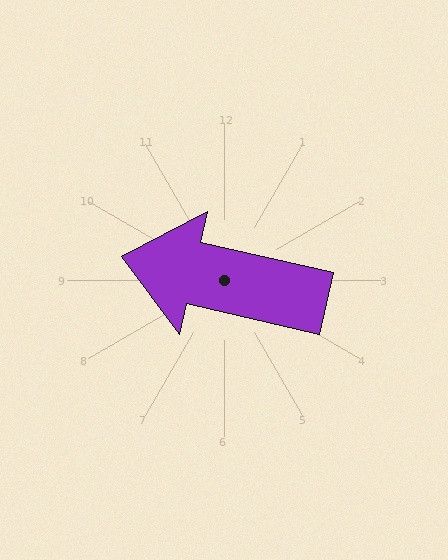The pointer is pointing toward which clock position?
Roughly 9 o'clock.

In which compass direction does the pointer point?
West.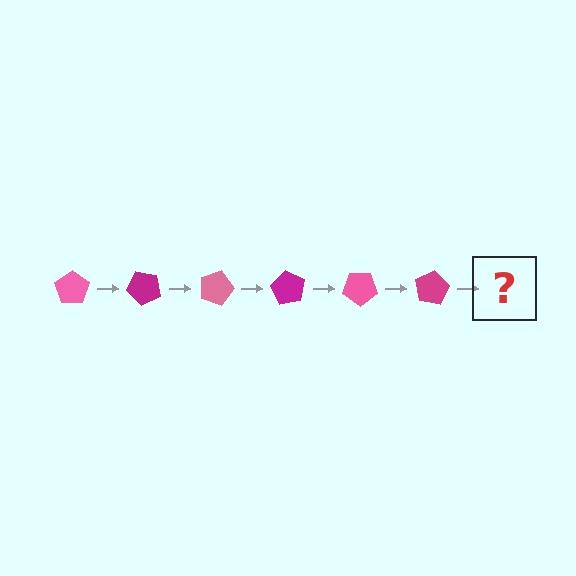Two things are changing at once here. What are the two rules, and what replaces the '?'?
The two rules are that it rotates 45 degrees each step and the color cycles through pink and magenta. The '?' should be a pink pentagon, rotated 270 degrees from the start.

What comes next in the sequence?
The next element should be a pink pentagon, rotated 270 degrees from the start.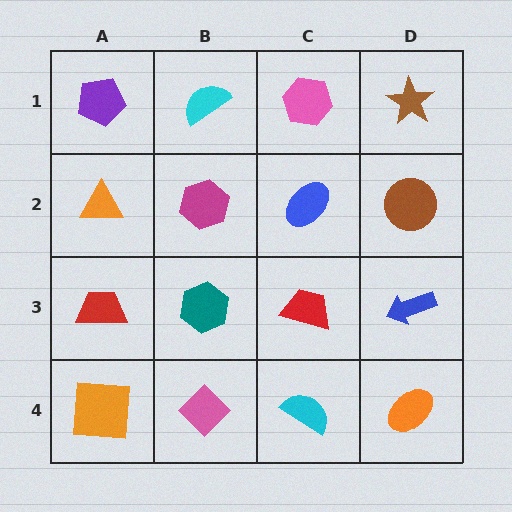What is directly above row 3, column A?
An orange triangle.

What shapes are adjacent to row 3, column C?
A blue ellipse (row 2, column C), a cyan semicircle (row 4, column C), a teal hexagon (row 3, column B), a blue arrow (row 3, column D).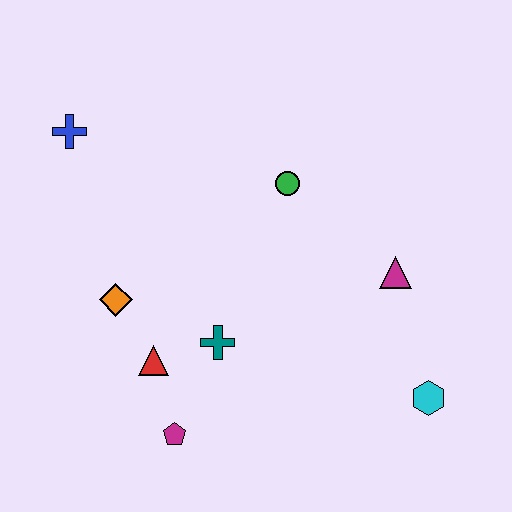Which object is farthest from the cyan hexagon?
The blue cross is farthest from the cyan hexagon.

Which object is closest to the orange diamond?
The red triangle is closest to the orange diamond.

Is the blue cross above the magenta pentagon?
Yes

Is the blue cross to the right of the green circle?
No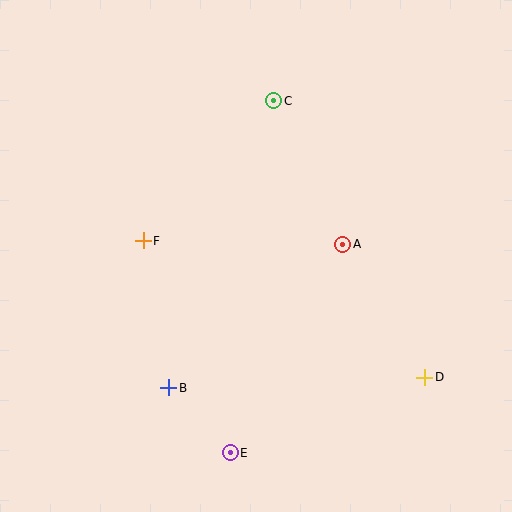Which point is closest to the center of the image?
Point A at (343, 244) is closest to the center.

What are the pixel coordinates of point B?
Point B is at (169, 388).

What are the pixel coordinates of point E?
Point E is at (230, 453).